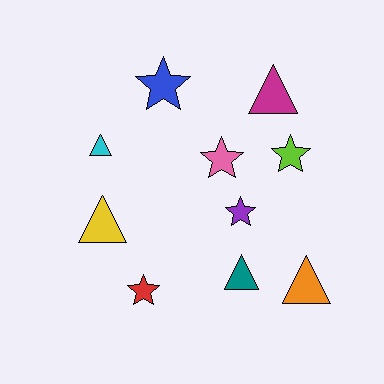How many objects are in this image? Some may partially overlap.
There are 10 objects.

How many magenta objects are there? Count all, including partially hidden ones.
There is 1 magenta object.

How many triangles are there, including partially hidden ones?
There are 5 triangles.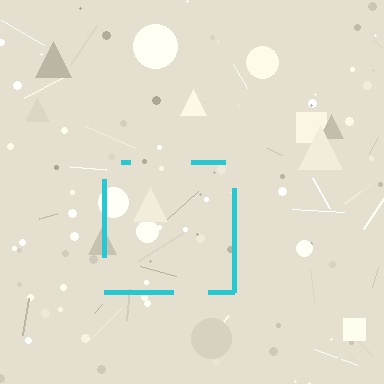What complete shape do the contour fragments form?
The contour fragments form a square.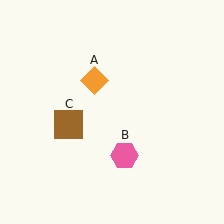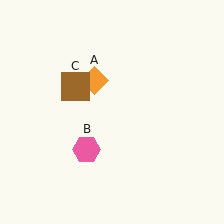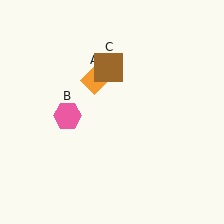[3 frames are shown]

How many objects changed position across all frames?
2 objects changed position: pink hexagon (object B), brown square (object C).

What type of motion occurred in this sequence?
The pink hexagon (object B), brown square (object C) rotated clockwise around the center of the scene.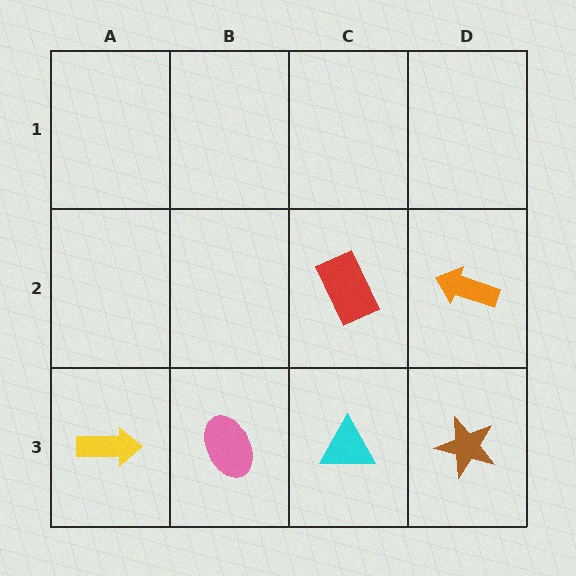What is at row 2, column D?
An orange arrow.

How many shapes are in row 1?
0 shapes.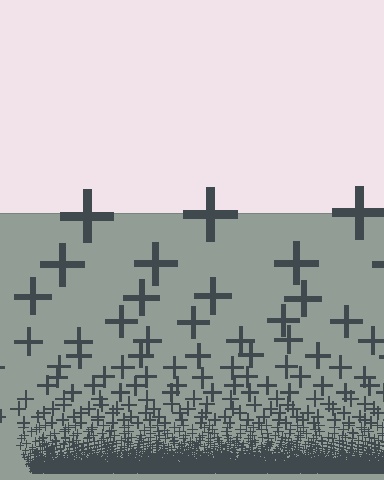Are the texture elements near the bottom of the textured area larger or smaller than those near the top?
Smaller. The gradient is inverted — elements near the bottom are smaller and denser.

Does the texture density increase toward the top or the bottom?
Density increases toward the bottom.